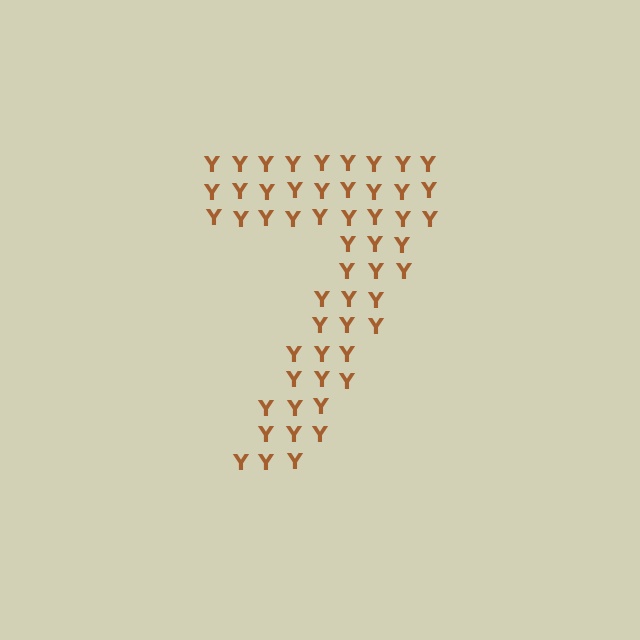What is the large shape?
The large shape is the digit 7.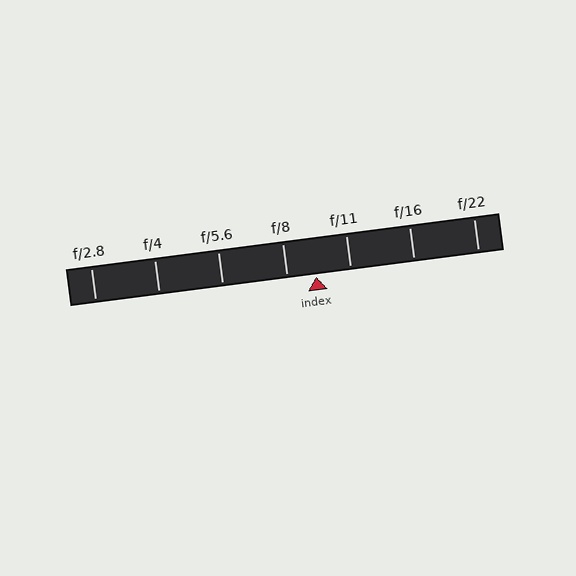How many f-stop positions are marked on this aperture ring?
There are 7 f-stop positions marked.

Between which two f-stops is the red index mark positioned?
The index mark is between f/8 and f/11.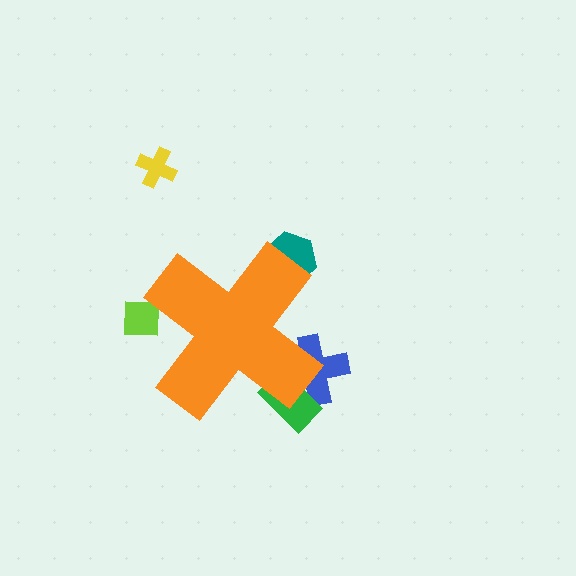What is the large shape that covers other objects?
An orange cross.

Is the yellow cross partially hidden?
No, the yellow cross is fully visible.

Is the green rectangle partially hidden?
Yes, the green rectangle is partially hidden behind the orange cross.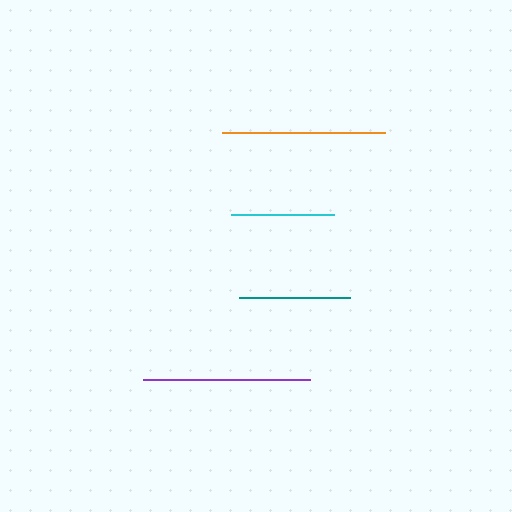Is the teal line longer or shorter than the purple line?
The purple line is longer than the teal line.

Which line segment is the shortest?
The cyan line is the shortest at approximately 104 pixels.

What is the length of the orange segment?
The orange segment is approximately 163 pixels long.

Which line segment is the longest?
The purple line is the longest at approximately 167 pixels.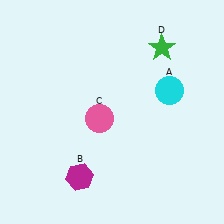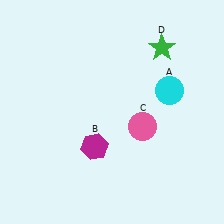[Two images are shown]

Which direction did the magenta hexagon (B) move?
The magenta hexagon (B) moved up.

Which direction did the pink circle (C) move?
The pink circle (C) moved right.